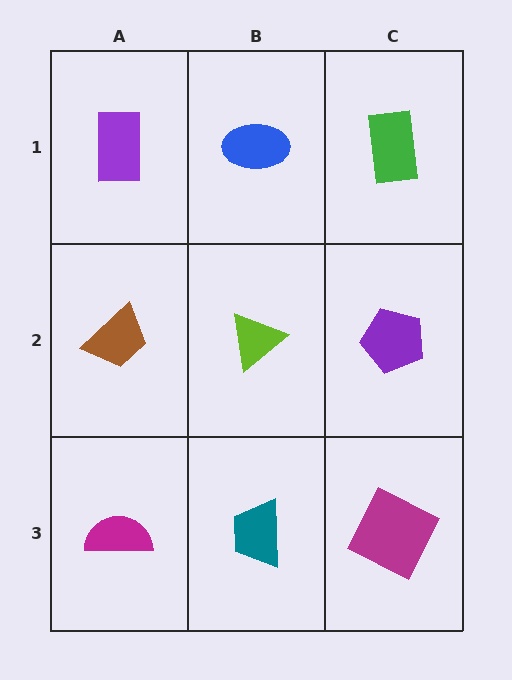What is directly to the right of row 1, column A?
A blue ellipse.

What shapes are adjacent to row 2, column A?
A purple rectangle (row 1, column A), a magenta semicircle (row 3, column A), a lime triangle (row 2, column B).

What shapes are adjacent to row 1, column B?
A lime triangle (row 2, column B), a purple rectangle (row 1, column A), a green rectangle (row 1, column C).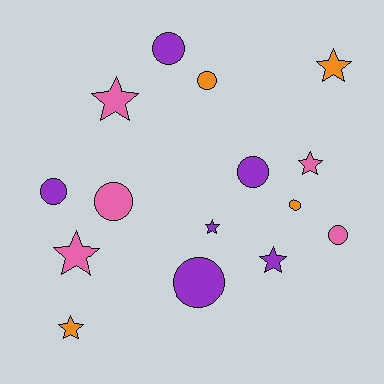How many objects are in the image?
There are 15 objects.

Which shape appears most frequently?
Circle, with 8 objects.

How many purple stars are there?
There are 2 purple stars.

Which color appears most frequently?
Purple, with 6 objects.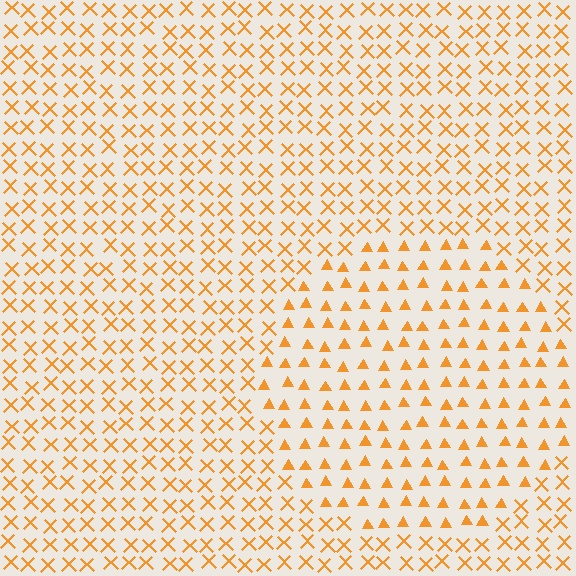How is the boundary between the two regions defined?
The boundary is defined by a change in element shape: triangles inside vs. X marks outside. All elements share the same color and spacing.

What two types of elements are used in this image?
The image uses triangles inside the circle region and X marks outside it.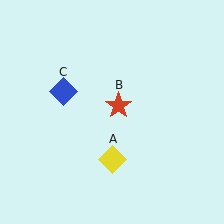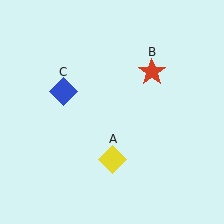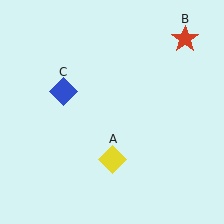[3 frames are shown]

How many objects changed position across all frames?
1 object changed position: red star (object B).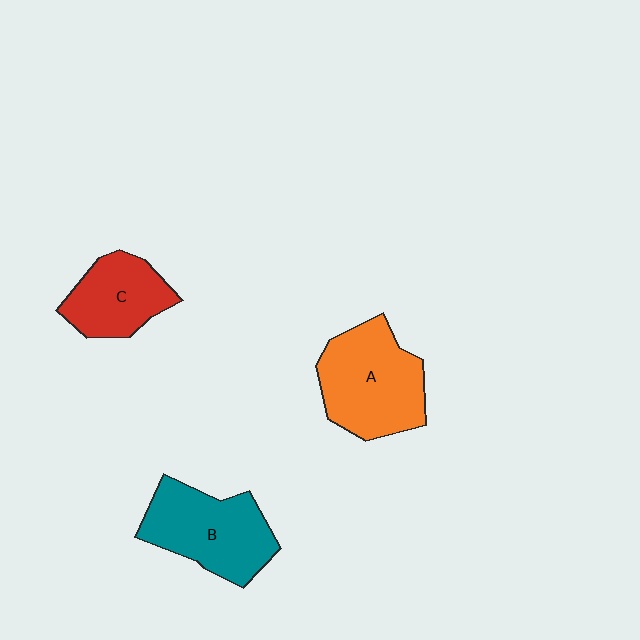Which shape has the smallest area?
Shape C (red).